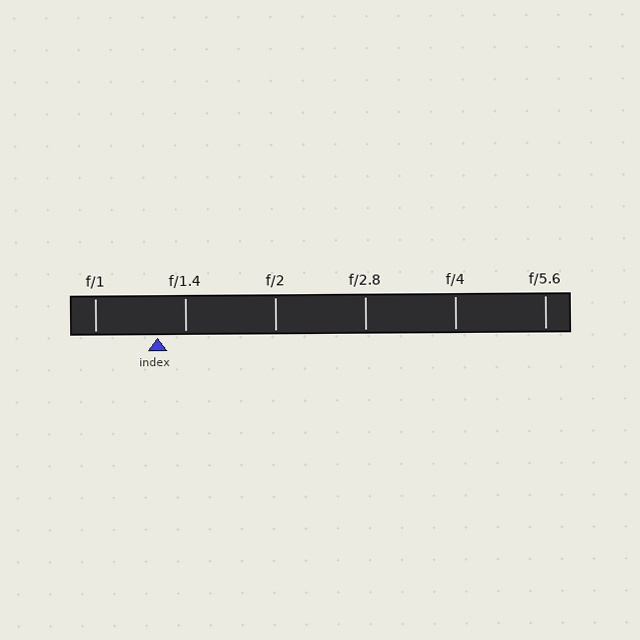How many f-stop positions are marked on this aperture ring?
There are 6 f-stop positions marked.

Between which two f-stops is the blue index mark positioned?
The index mark is between f/1 and f/1.4.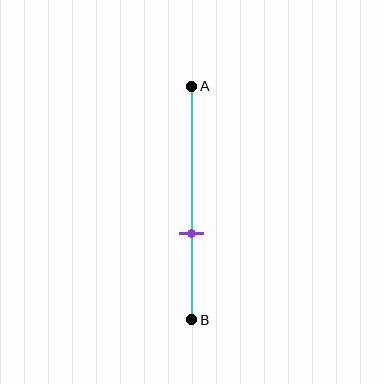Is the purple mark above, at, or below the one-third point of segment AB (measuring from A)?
The purple mark is below the one-third point of segment AB.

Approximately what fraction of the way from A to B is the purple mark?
The purple mark is approximately 65% of the way from A to B.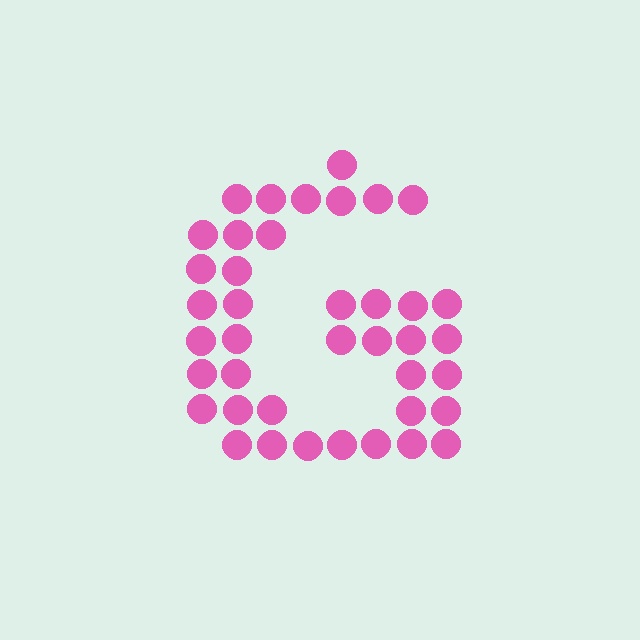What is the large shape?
The large shape is the letter G.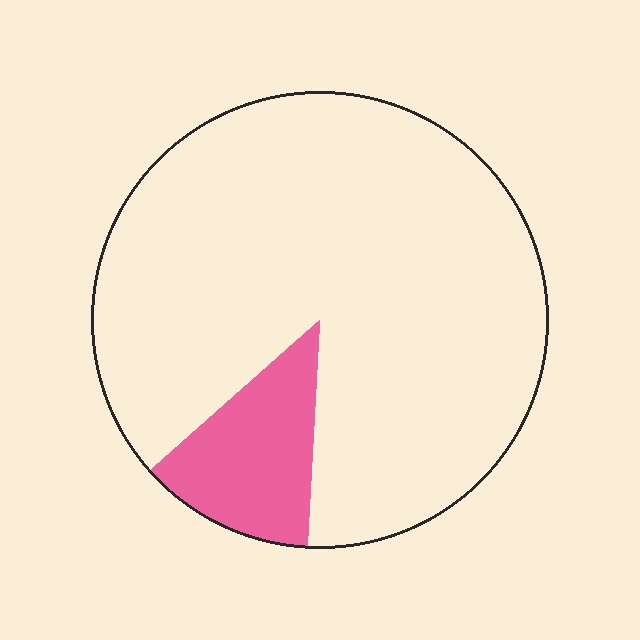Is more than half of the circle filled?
No.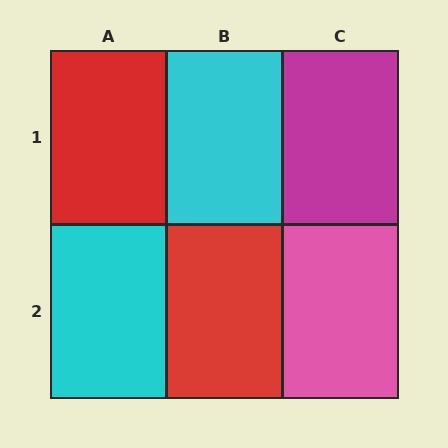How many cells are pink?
1 cell is pink.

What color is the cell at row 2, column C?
Pink.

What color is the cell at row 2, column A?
Cyan.